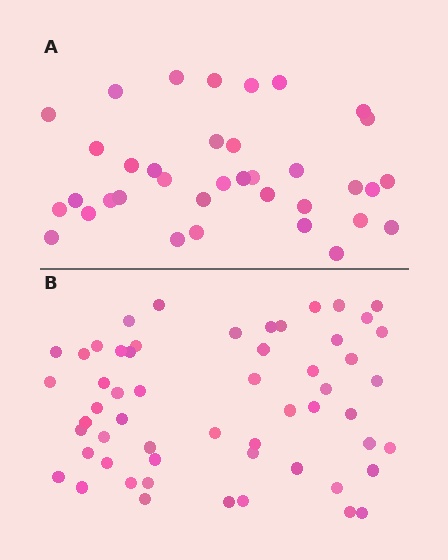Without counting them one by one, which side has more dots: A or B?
Region B (the bottom region) has more dots.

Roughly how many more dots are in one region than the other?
Region B has approximately 20 more dots than region A.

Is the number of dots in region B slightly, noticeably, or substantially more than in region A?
Region B has substantially more. The ratio is roughly 1.6 to 1.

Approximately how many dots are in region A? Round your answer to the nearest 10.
About 40 dots. (The exact count is 36, which rounds to 40.)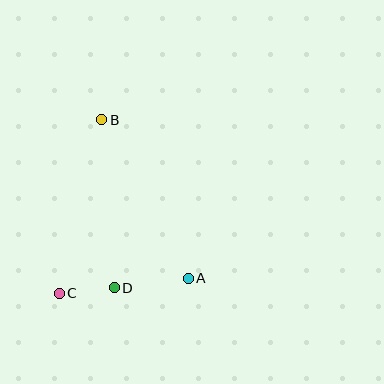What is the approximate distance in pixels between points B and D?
The distance between B and D is approximately 169 pixels.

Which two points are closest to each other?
Points C and D are closest to each other.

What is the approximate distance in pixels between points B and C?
The distance between B and C is approximately 179 pixels.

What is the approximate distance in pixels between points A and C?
The distance between A and C is approximately 130 pixels.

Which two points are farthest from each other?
Points A and B are farthest from each other.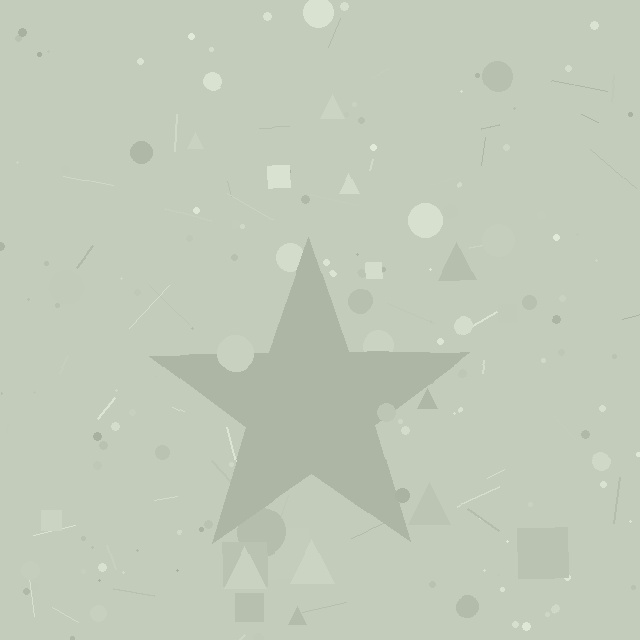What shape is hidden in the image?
A star is hidden in the image.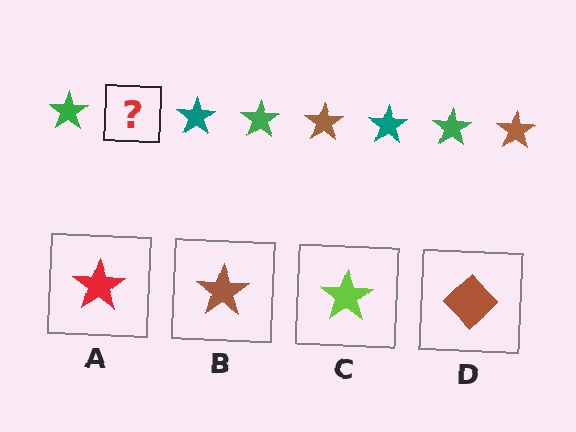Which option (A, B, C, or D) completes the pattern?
B.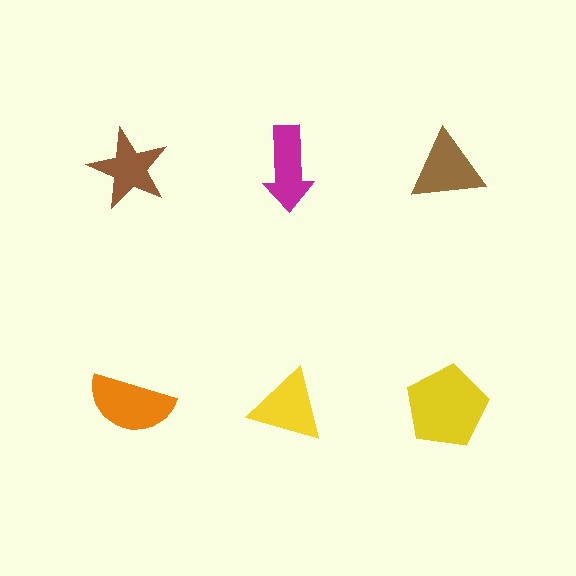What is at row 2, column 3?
A yellow pentagon.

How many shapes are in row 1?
3 shapes.